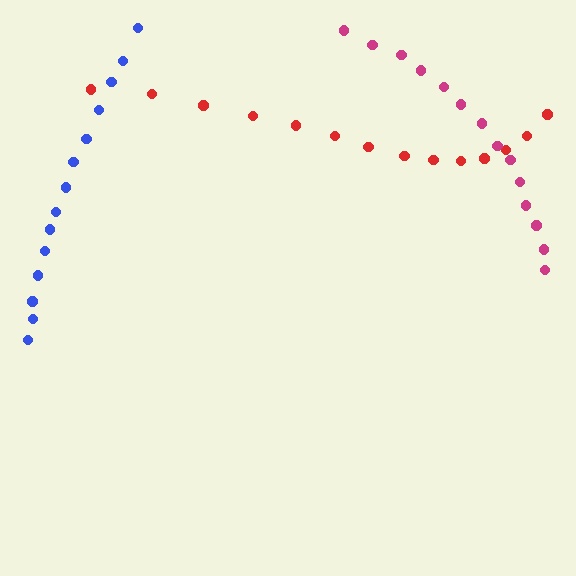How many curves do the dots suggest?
There are 3 distinct paths.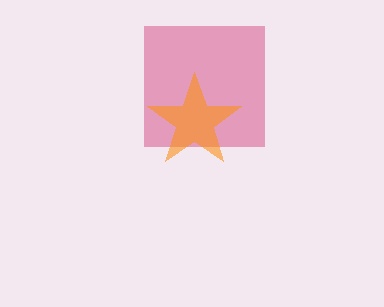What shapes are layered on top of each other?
The layered shapes are: a pink square, an orange star.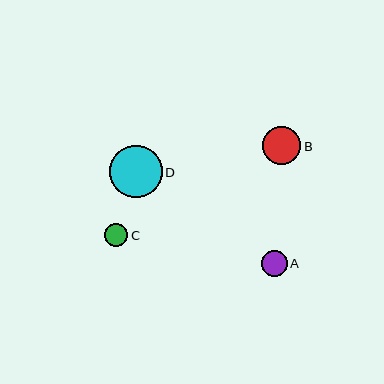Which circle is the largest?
Circle D is the largest with a size of approximately 52 pixels.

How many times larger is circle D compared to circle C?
Circle D is approximately 2.3 times the size of circle C.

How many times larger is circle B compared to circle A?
Circle B is approximately 1.5 times the size of circle A.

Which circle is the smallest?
Circle C is the smallest with a size of approximately 23 pixels.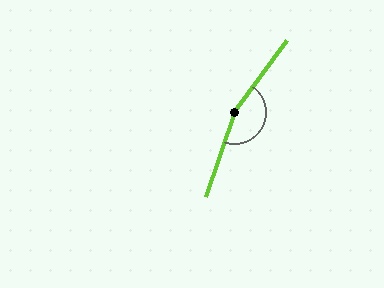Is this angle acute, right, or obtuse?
It is obtuse.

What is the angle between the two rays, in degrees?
Approximately 162 degrees.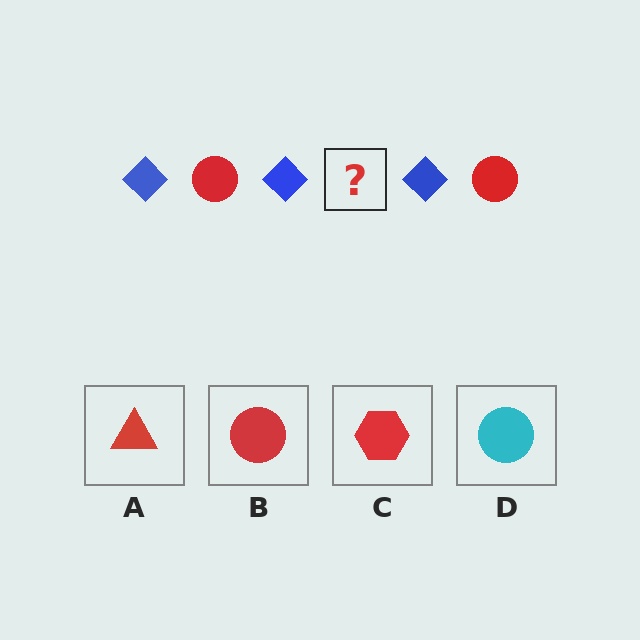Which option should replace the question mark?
Option B.